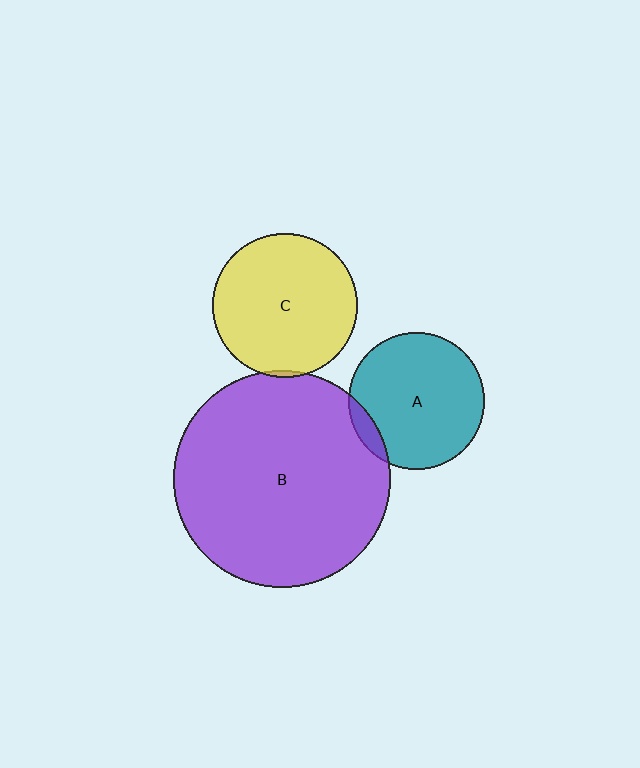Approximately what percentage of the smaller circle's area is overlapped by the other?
Approximately 10%.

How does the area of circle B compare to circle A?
Approximately 2.5 times.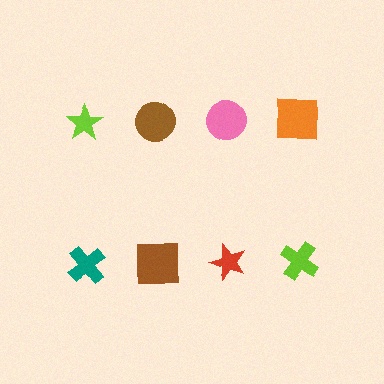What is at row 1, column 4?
An orange square.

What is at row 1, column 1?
A lime star.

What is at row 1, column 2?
A brown circle.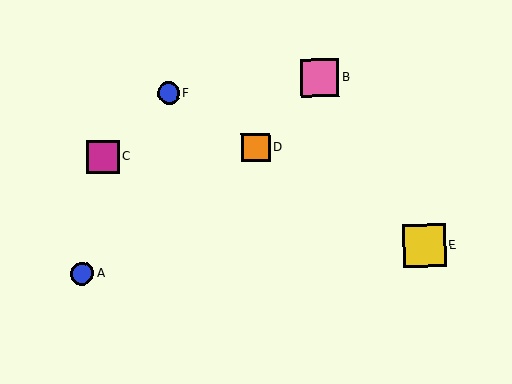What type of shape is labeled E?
Shape E is a yellow square.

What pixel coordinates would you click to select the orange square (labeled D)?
Click at (256, 148) to select the orange square D.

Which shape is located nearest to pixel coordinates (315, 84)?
The pink square (labeled B) at (320, 78) is nearest to that location.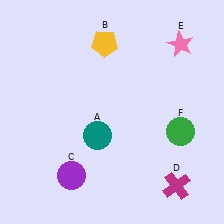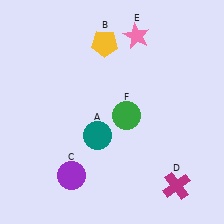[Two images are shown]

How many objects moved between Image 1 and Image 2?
2 objects moved between the two images.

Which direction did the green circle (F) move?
The green circle (F) moved left.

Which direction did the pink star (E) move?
The pink star (E) moved left.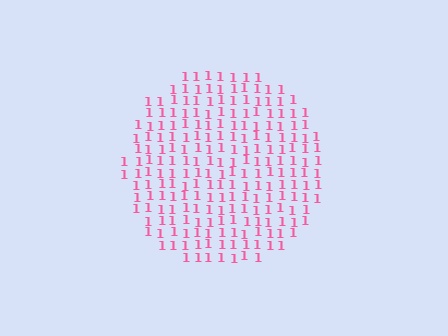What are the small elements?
The small elements are digit 1's.